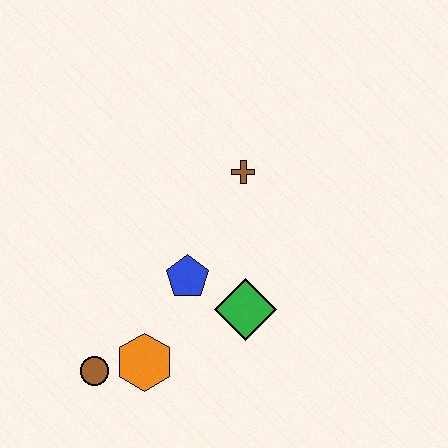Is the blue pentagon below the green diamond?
No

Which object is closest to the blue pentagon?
The green diamond is closest to the blue pentagon.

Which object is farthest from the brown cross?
The brown circle is farthest from the brown cross.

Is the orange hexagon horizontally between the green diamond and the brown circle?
Yes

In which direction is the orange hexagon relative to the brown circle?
The orange hexagon is to the right of the brown circle.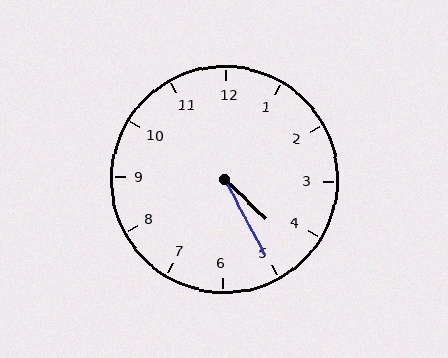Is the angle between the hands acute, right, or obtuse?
It is acute.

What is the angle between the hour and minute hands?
Approximately 18 degrees.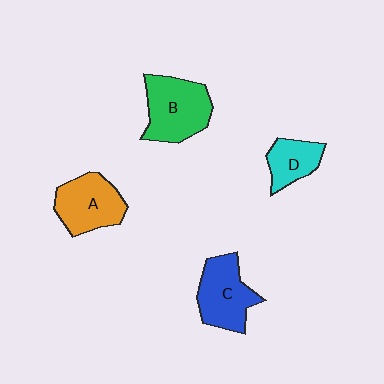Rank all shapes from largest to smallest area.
From largest to smallest: B (green), C (blue), A (orange), D (cyan).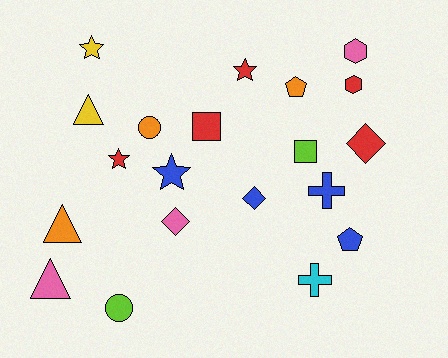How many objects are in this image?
There are 20 objects.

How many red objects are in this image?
There are 5 red objects.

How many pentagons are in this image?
There are 2 pentagons.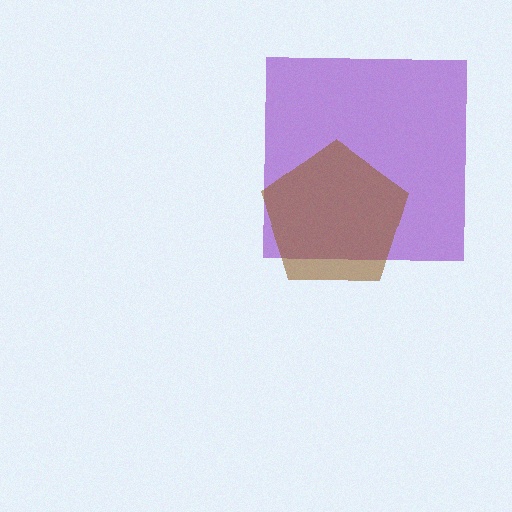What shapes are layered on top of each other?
The layered shapes are: a purple square, a brown pentagon.